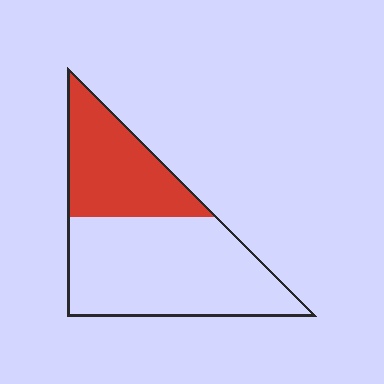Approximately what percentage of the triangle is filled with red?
Approximately 35%.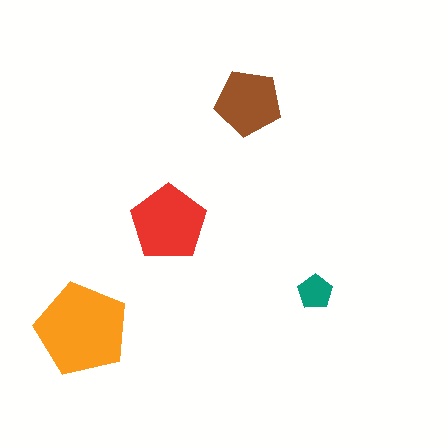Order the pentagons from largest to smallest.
the orange one, the red one, the brown one, the teal one.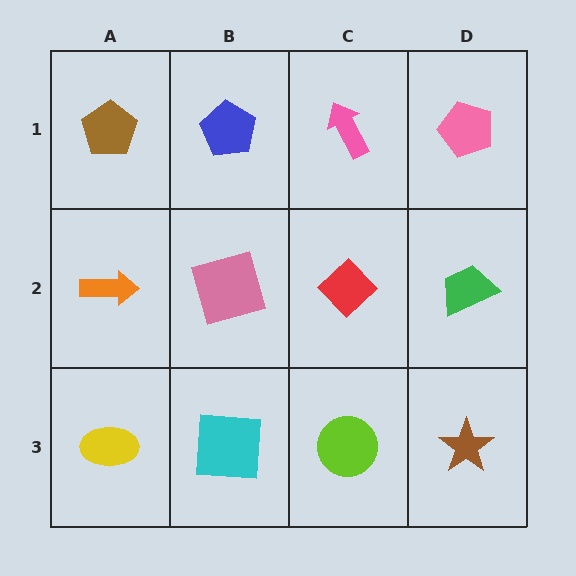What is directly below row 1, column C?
A red diamond.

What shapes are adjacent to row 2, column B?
A blue pentagon (row 1, column B), a cyan square (row 3, column B), an orange arrow (row 2, column A), a red diamond (row 2, column C).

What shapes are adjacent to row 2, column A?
A brown pentagon (row 1, column A), a yellow ellipse (row 3, column A), a pink square (row 2, column B).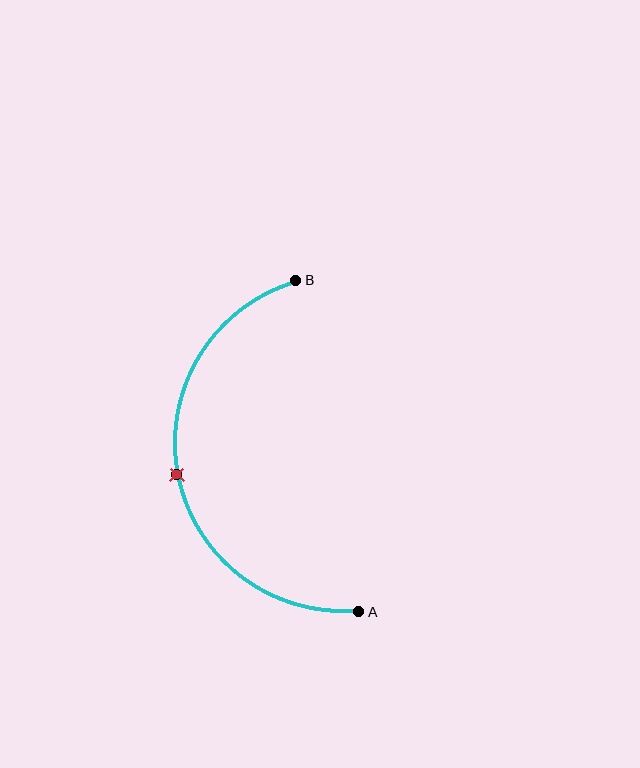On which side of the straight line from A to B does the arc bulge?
The arc bulges to the left of the straight line connecting A and B.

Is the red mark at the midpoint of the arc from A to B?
Yes. The red mark lies on the arc at equal arc-length from both A and B — it is the arc midpoint.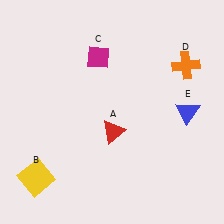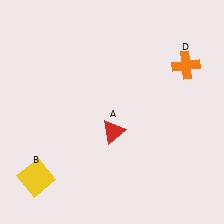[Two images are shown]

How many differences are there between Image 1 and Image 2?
There are 2 differences between the two images.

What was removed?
The blue triangle (E), the magenta diamond (C) were removed in Image 2.